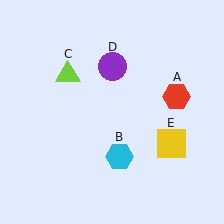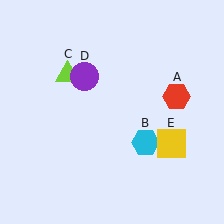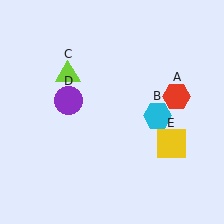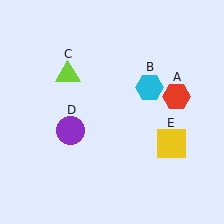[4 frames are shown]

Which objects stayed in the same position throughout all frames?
Red hexagon (object A) and lime triangle (object C) and yellow square (object E) remained stationary.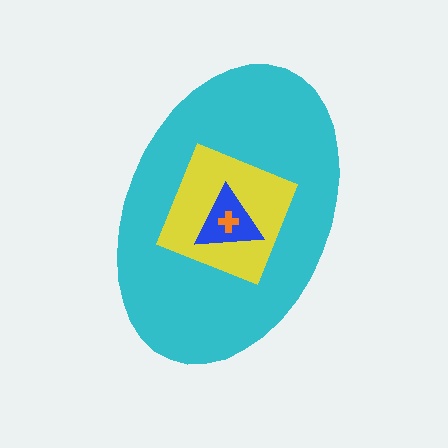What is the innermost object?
The orange cross.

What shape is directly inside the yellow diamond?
The blue triangle.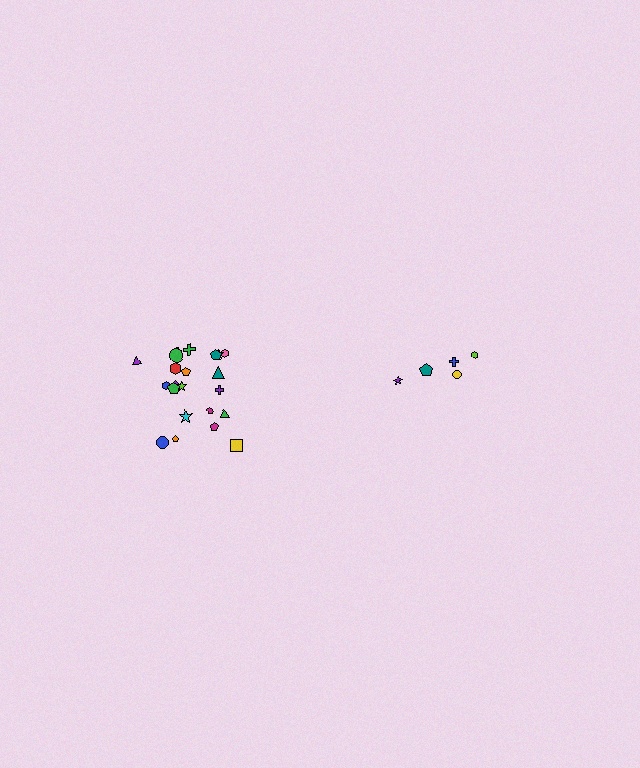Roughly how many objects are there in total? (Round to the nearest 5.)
Roughly 25 objects in total.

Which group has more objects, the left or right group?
The left group.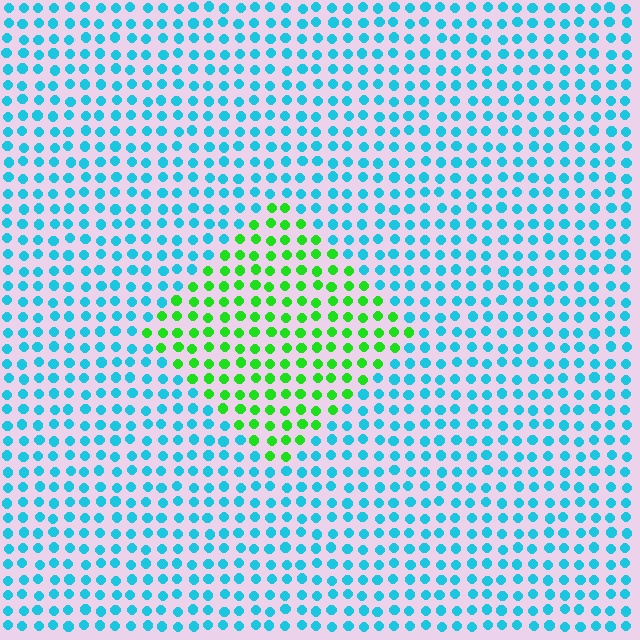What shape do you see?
I see a diamond.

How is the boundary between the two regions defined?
The boundary is defined purely by a slight shift in hue (about 68 degrees). Spacing, size, and orientation are identical on both sides.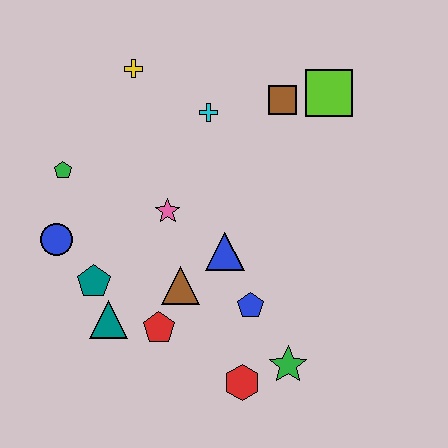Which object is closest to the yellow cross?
The cyan cross is closest to the yellow cross.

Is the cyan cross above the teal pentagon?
Yes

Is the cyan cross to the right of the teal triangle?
Yes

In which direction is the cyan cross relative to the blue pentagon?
The cyan cross is above the blue pentagon.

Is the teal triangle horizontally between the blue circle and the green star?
Yes